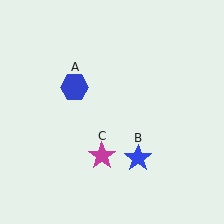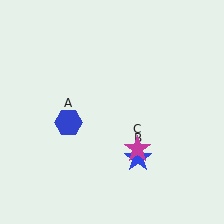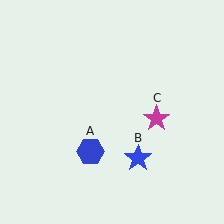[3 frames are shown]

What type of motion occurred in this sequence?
The blue hexagon (object A), magenta star (object C) rotated counterclockwise around the center of the scene.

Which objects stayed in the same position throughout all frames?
Blue star (object B) remained stationary.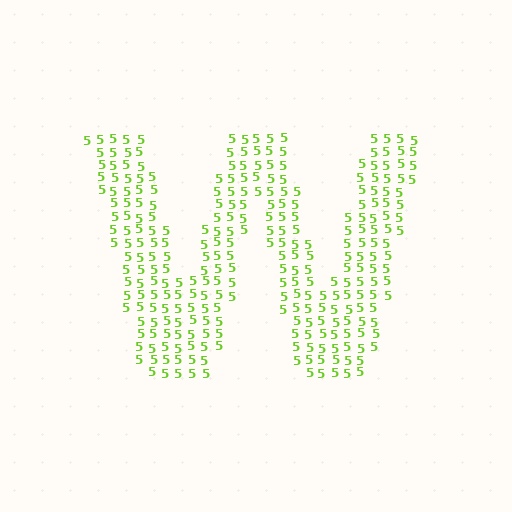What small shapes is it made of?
It is made of small digit 5's.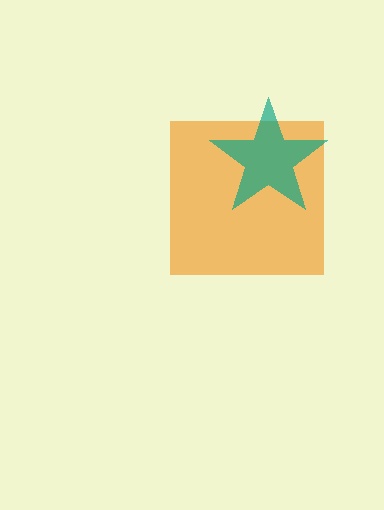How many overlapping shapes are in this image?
There are 2 overlapping shapes in the image.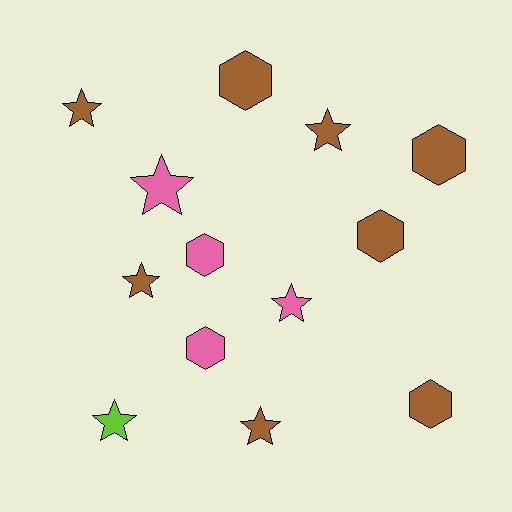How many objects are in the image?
There are 13 objects.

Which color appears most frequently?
Brown, with 8 objects.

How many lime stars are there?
There is 1 lime star.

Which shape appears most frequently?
Star, with 7 objects.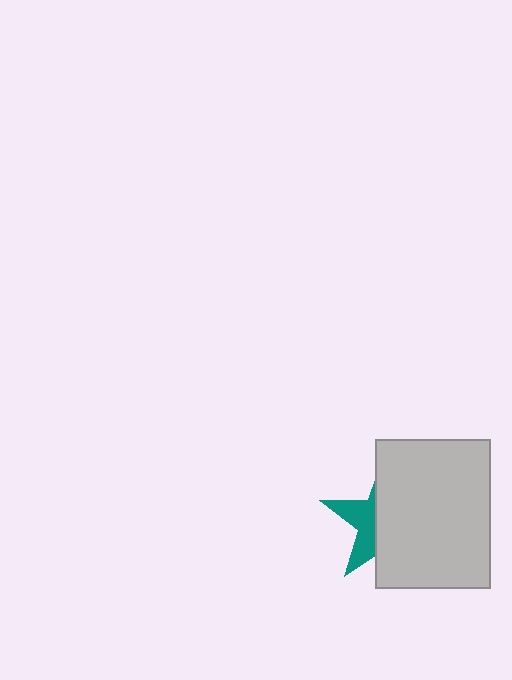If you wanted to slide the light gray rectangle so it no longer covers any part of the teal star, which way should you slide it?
Slide it right — that is the most direct way to separate the two shapes.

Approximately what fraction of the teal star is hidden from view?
Roughly 64% of the teal star is hidden behind the light gray rectangle.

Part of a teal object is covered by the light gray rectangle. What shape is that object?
It is a star.